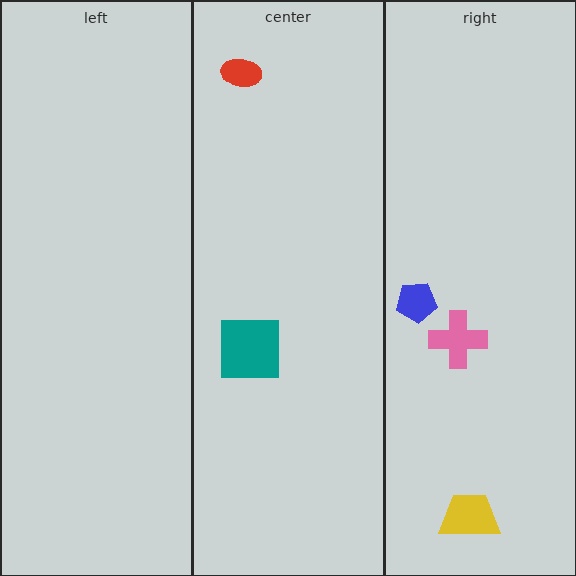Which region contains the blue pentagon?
The right region.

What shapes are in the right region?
The yellow trapezoid, the blue pentagon, the pink cross.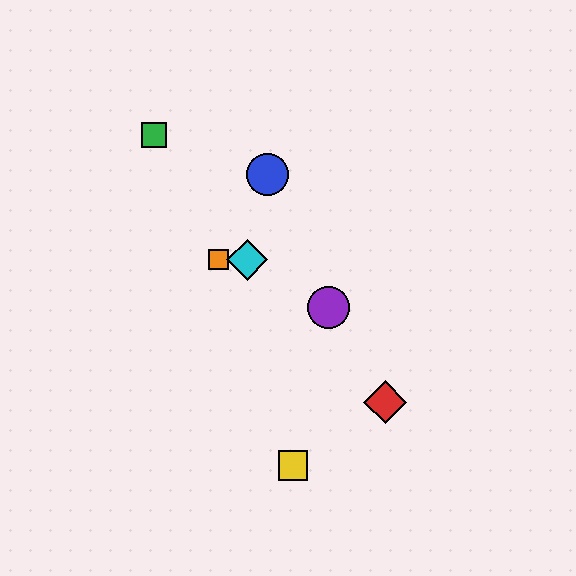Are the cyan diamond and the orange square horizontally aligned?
Yes, both are at y≈260.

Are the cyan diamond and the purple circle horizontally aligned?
No, the cyan diamond is at y≈260 and the purple circle is at y≈308.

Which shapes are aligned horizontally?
The orange square, the cyan diamond are aligned horizontally.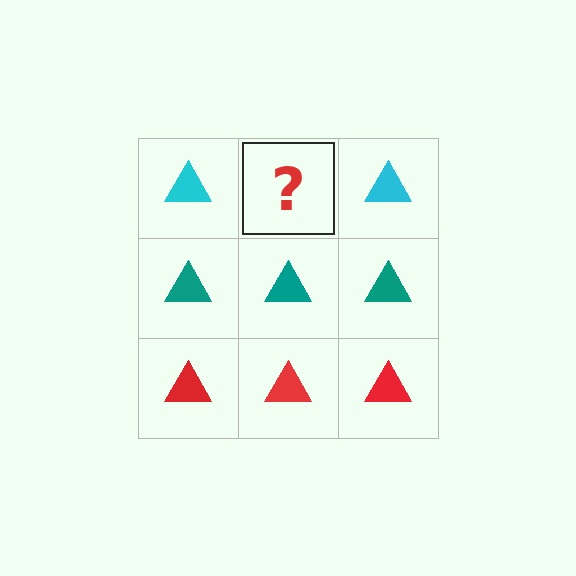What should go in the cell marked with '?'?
The missing cell should contain a cyan triangle.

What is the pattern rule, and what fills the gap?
The rule is that each row has a consistent color. The gap should be filled with a cyan triangle.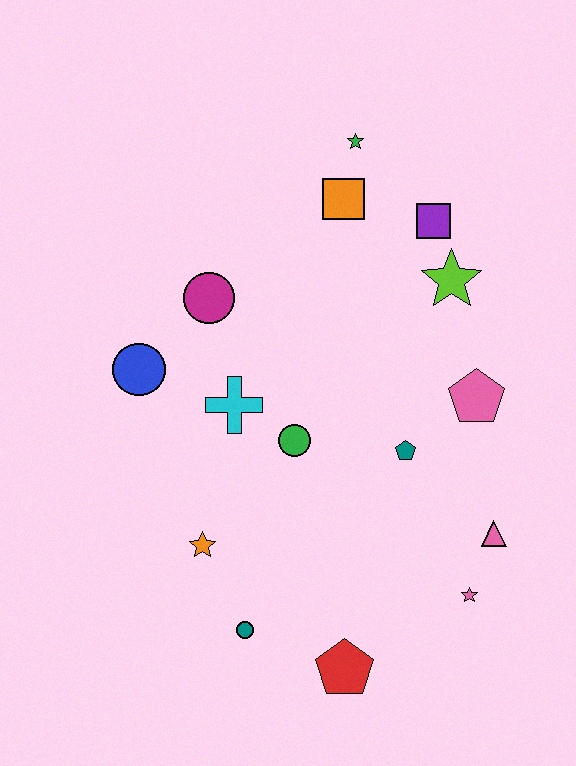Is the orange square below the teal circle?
No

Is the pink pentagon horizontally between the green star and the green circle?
No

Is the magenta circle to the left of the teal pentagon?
Yes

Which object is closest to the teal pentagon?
The pink pentagon is closest to the teal pentagon.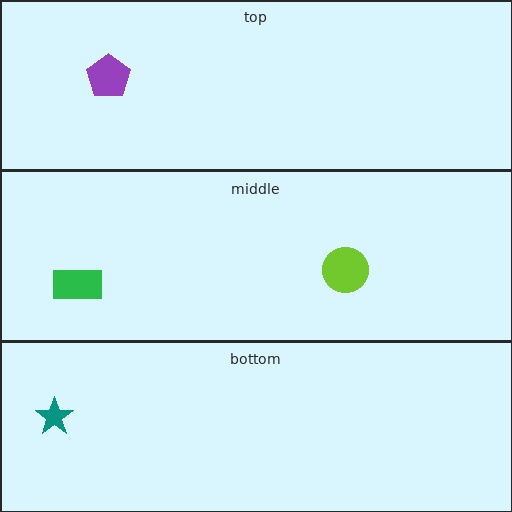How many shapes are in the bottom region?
1.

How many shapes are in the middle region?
2.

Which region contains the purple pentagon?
The top region.